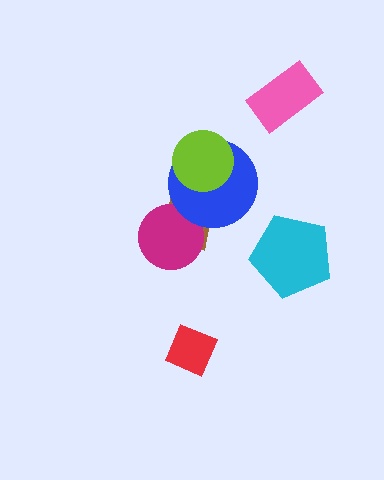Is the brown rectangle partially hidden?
Yes, it is partially covered by another shape.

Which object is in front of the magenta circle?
The blue circle is in front of the magenta circle.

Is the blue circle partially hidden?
Yes, it is partially covered by another shape.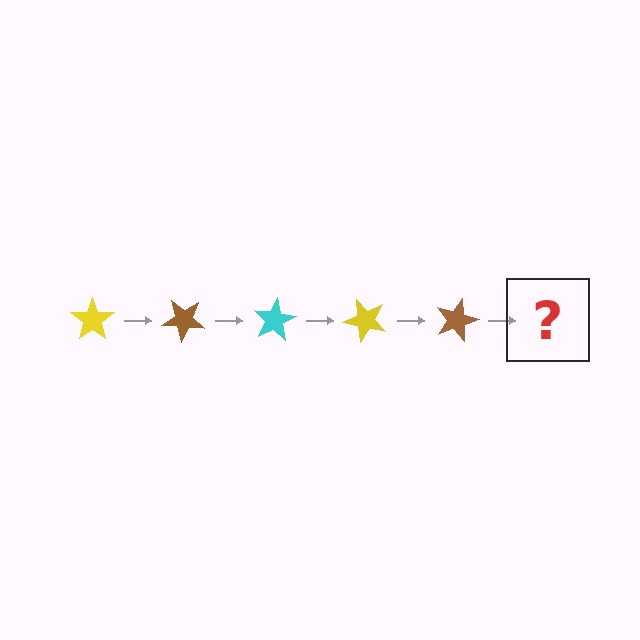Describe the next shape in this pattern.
It should be a cyan star, rotated 200 degrees from the start.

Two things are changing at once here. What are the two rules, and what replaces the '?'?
The two rules are that it rotates 40 degrees each step and the color cycles through yellow, brown, and cyan. The '?' should be a cyan star, rotated 200 degrees from the start.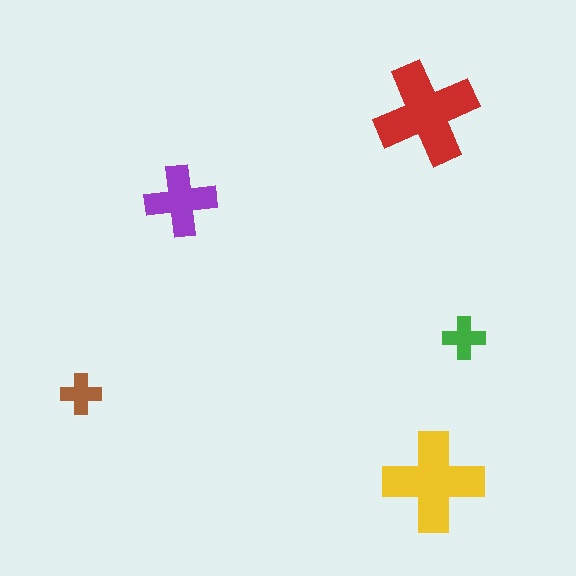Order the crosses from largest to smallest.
the red one, the yellow one, the purple one, the green one, the brown one.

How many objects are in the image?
There are 5 objects in the image.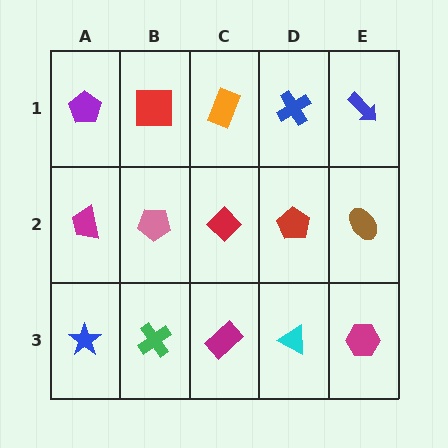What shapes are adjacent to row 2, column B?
A red square (row 1, column B), a green cross (row 3, column B), a magenta trapezoid (row 2, column A), a red diamond (row 2, column C).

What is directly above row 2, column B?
A red square.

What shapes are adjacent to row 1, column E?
A brown ellipse (row 2, column E), a blue cross (row 1, column D).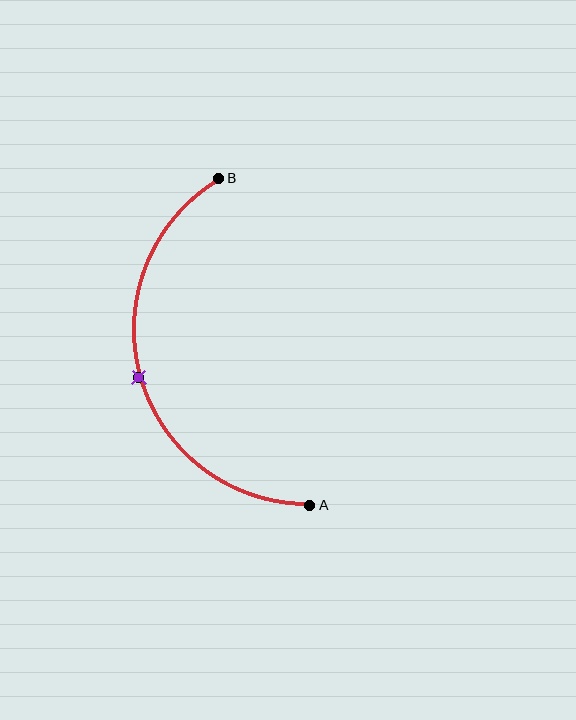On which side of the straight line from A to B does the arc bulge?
The arc bulges to the left of the straight line connecting A and B.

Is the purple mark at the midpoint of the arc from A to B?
Yes. The purple mark lies on the arc at equal arc-length from both A and B — it is the arc midpoint.